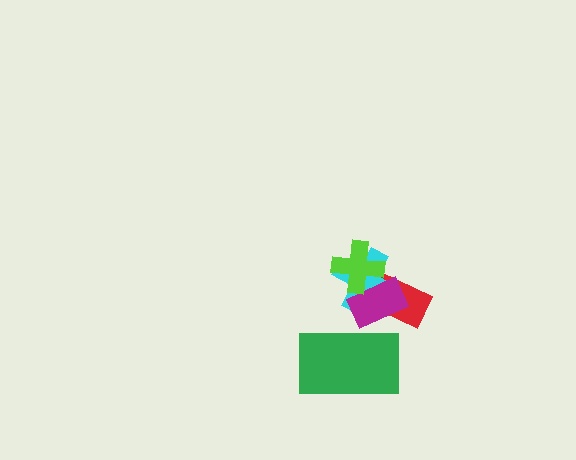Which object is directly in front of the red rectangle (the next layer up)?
The cyan cross is directly in front of the red rectangle.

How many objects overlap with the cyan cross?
3 objects overlap with the cyan cross.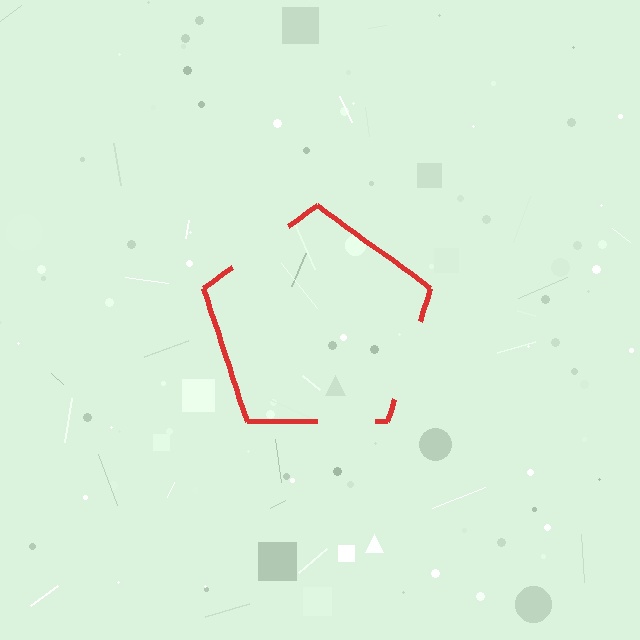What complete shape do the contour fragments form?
The contour fragments form a pentagon.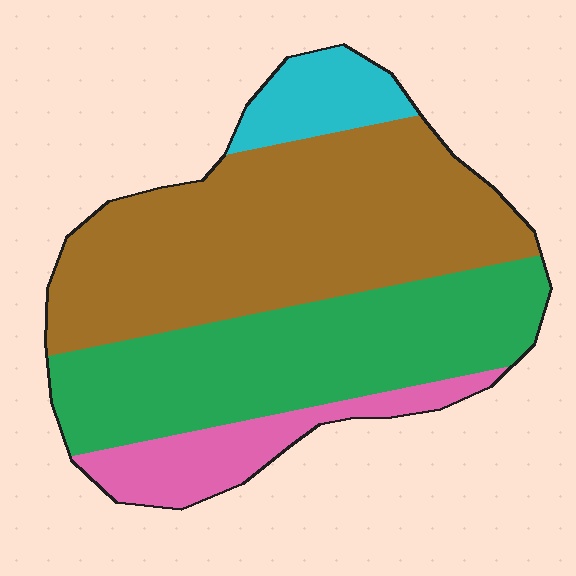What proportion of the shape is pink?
Pink covers about 10% of the shape.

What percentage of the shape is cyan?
Cyan takes up less than a quarter of the shape.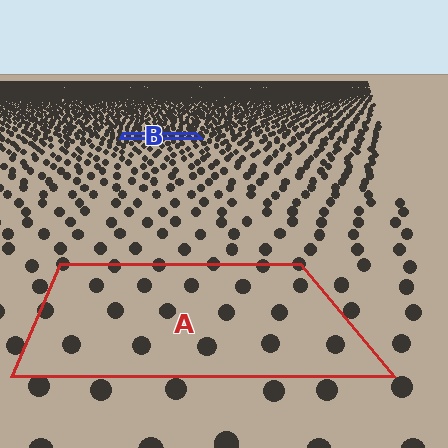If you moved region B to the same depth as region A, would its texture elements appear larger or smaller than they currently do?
They would appear larger. At a closer depth, the same texture elements are projected at a bigger on-screen size.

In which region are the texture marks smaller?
The texture marks are smaller in region B, because it is farther away.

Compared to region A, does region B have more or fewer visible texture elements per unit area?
Region B has more texture elements per unit area — they are packed more densely because it is farther away.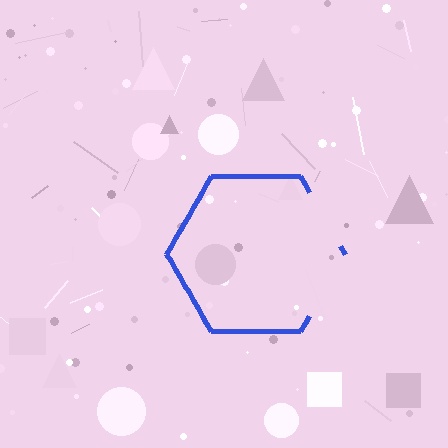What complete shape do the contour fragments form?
The contour fragments form a hexagon.